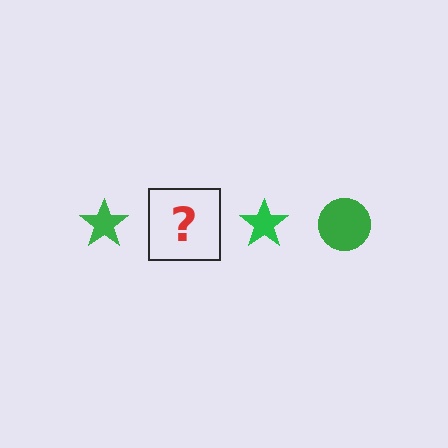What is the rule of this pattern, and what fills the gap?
The rule is that the pattern cycles through star, circle shapes in green. The gap should be filled with a green circle.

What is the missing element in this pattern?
The missing element is a green circle.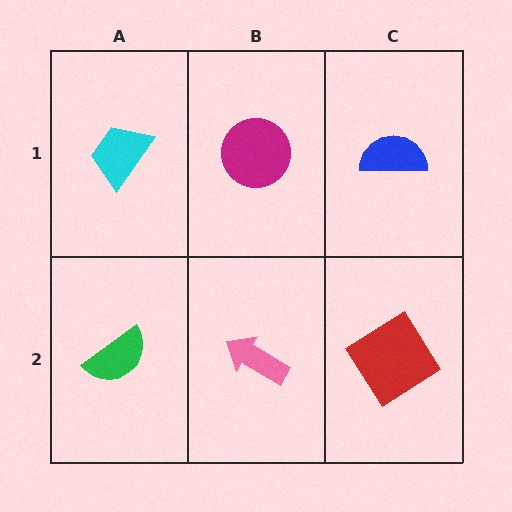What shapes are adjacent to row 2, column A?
A cyan trapezoid (row 1, column A), a pink arrow (row 2, column B).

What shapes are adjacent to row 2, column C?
A blue semicircle (row 1, column C), a pink arrow (row 2, column B).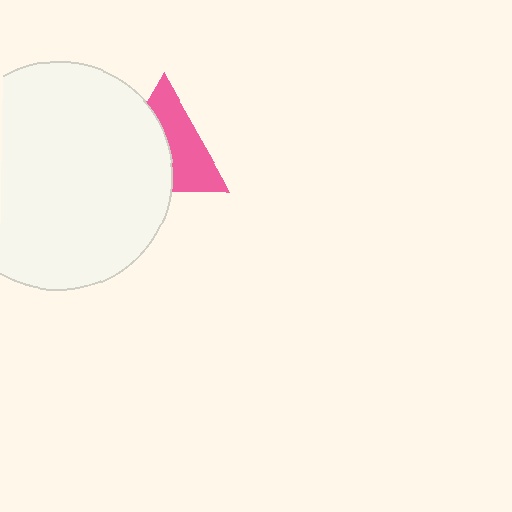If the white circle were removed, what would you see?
You would see the complete pink triangle.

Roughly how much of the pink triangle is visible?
About half of it is visible (roughly 50%).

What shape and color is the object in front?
The object in front is a white circle.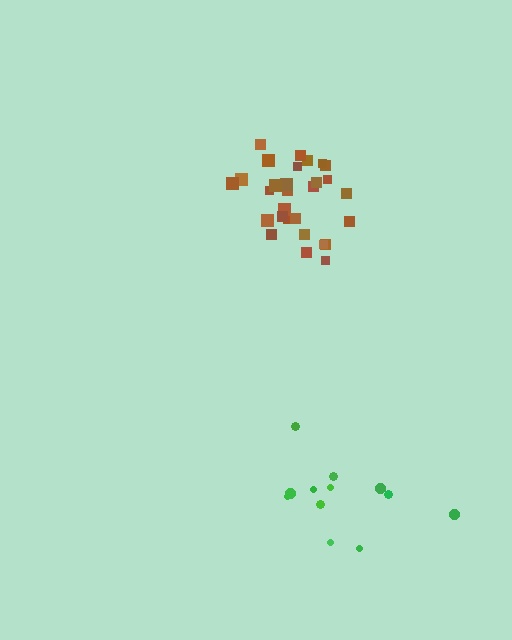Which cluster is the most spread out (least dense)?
Green.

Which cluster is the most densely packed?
Brown.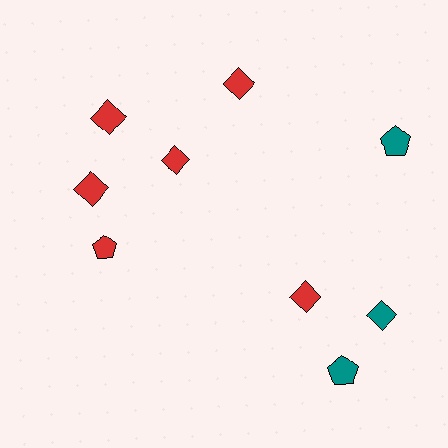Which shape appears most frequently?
Diamond, with 6 objects.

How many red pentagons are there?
There is 1 red pentagon.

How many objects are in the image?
There are 9 objects.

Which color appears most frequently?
Red, with 6 objects.